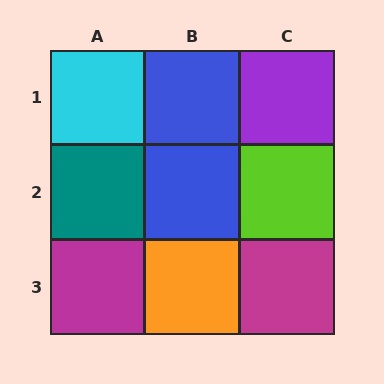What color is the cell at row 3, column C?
Magenta.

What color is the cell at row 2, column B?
Blue.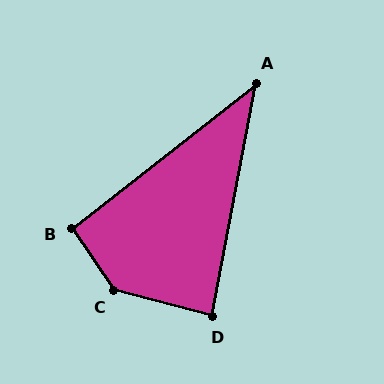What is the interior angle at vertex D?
Approximately 86 degrees (approximately right).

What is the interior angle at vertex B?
Approximately 94 degrees (approximately right).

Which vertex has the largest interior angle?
C, at approximately 139 degrees.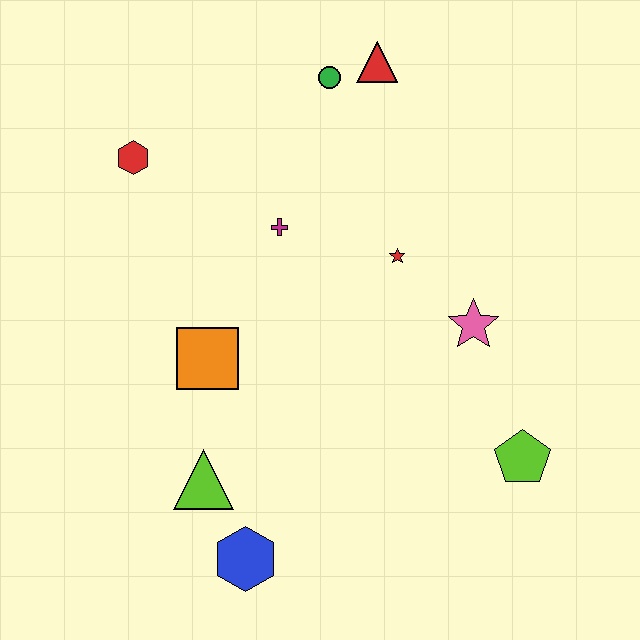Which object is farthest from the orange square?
The red triangle is farthest from the orange square.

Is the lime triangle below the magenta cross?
Yes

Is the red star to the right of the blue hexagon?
Yes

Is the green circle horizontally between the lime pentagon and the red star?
No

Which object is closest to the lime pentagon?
The pink star is closest to the lime pentagon.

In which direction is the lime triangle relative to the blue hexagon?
The lime triangle is above the blue hexagon.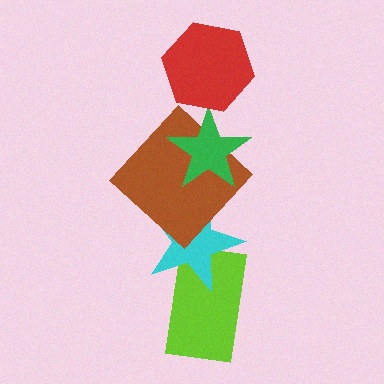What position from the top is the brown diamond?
The brown diamond is 3rd from the top.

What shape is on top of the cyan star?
The brown diamond is on top of the cyan star.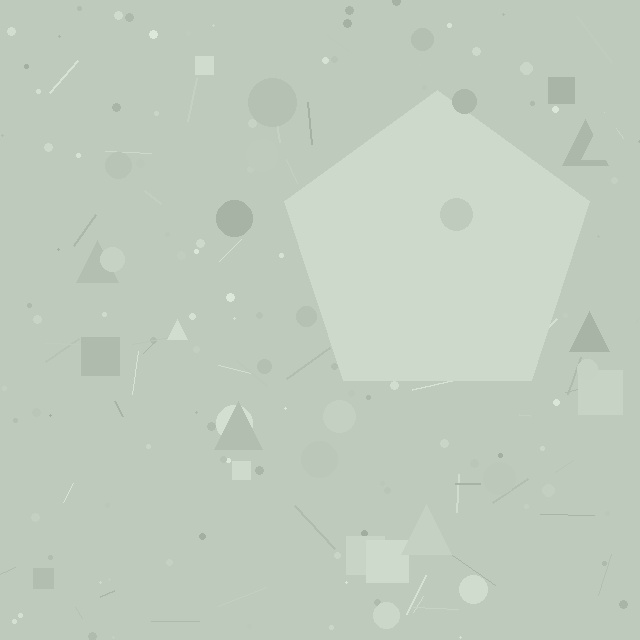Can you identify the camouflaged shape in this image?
The camouflaged shape is a pentagon.